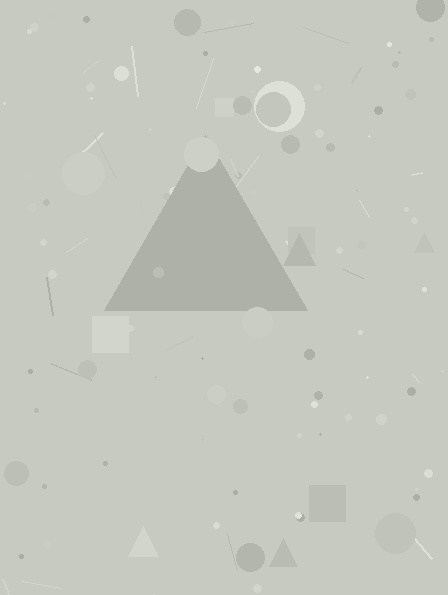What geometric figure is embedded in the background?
A triangle is embedded in the background.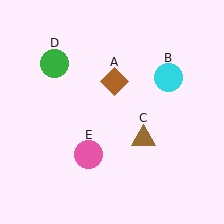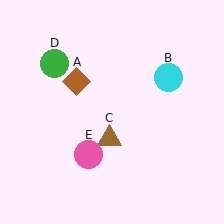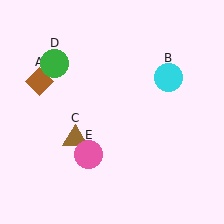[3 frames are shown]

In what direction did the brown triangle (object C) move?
The brown triangle (object C) moved left.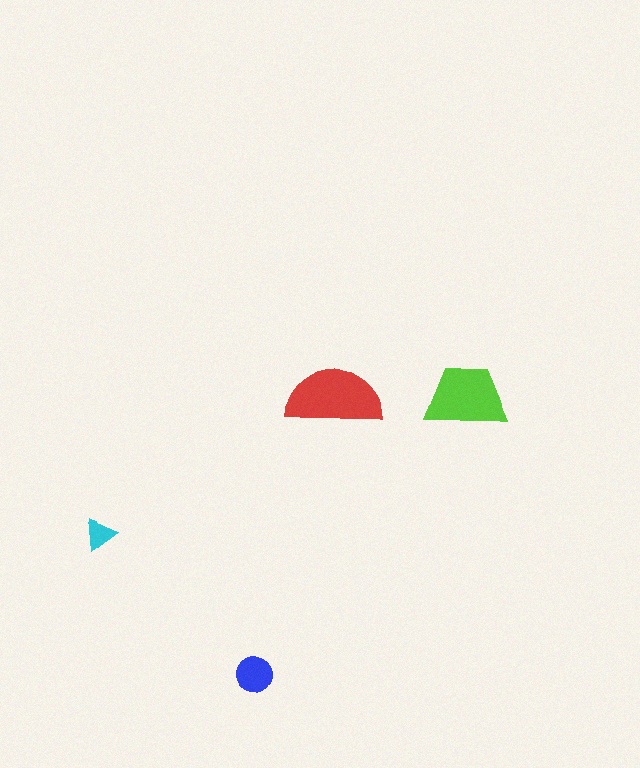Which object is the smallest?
The cyan triangle.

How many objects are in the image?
There are 4 objects in the image.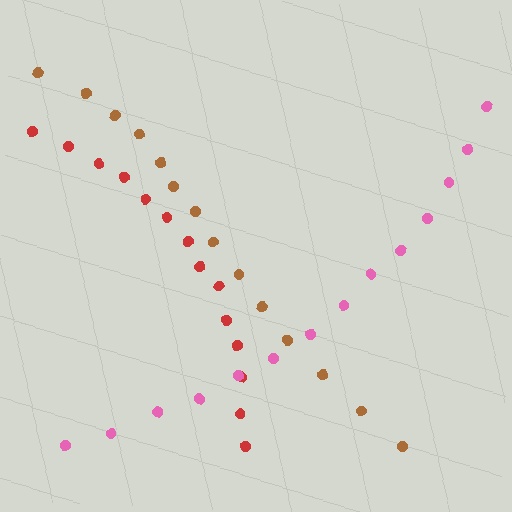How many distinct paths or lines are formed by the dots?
There are 3 distinct paths.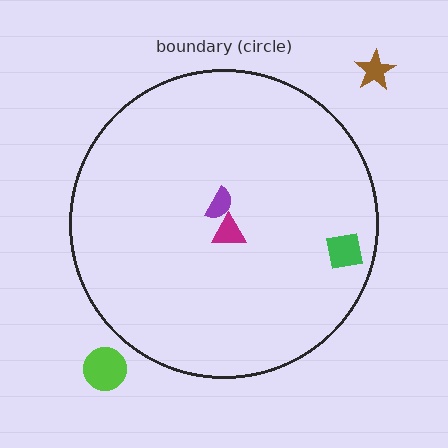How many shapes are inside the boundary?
3 inside, 2 outside.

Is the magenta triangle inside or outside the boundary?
Inside.